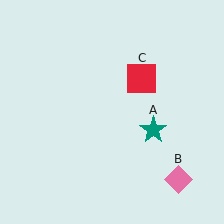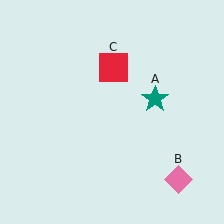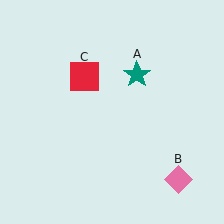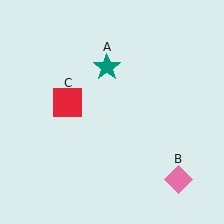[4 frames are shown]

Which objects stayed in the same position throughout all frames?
Pink diamond (object B) remained stationary.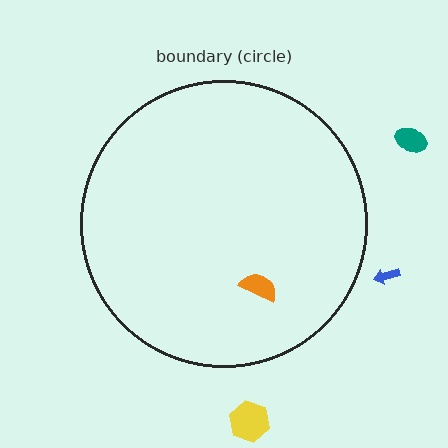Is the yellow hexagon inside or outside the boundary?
Outside.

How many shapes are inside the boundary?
1 inside, 3 outside.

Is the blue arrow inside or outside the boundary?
Outside.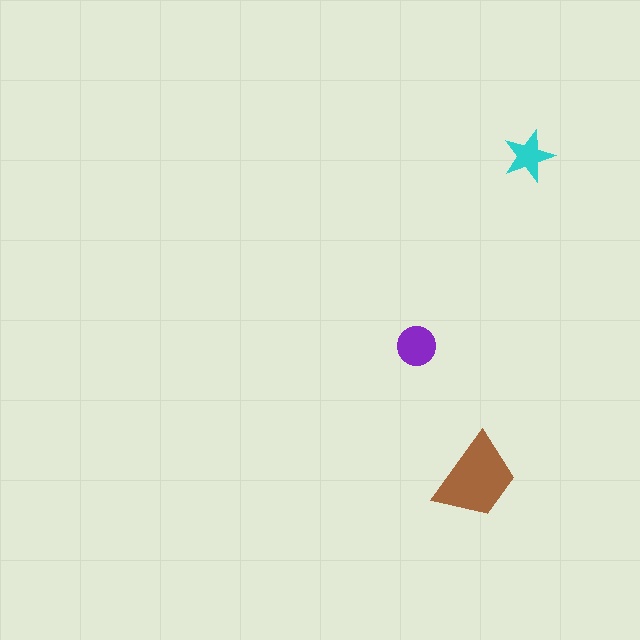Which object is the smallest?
The cyan star.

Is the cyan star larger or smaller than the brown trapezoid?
Smaller.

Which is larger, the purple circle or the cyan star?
The purple circle.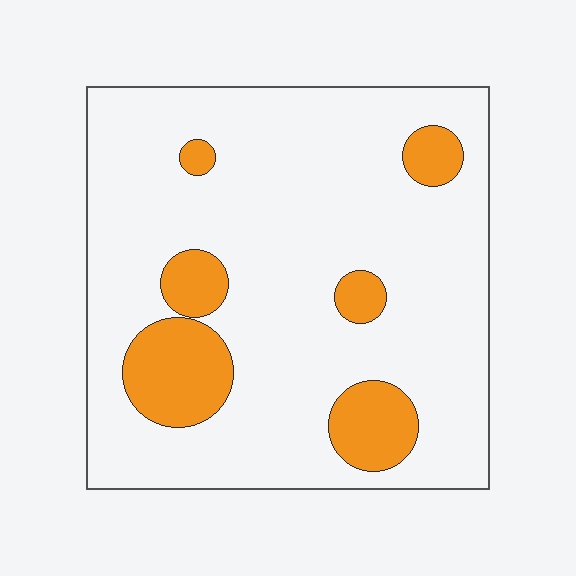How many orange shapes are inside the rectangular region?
6.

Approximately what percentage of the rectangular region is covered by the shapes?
Approximately 15%.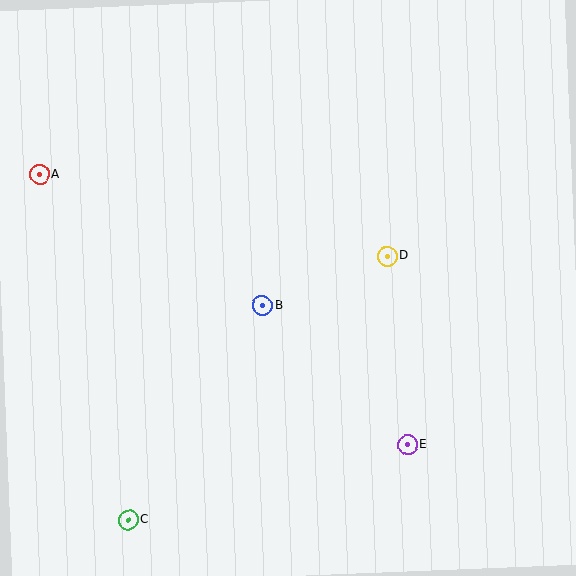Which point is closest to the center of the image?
Point B at (262, 306) is closest to the center.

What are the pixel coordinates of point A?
Point A is at (40, 174).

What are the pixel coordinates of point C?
Point C is at (128, 520).